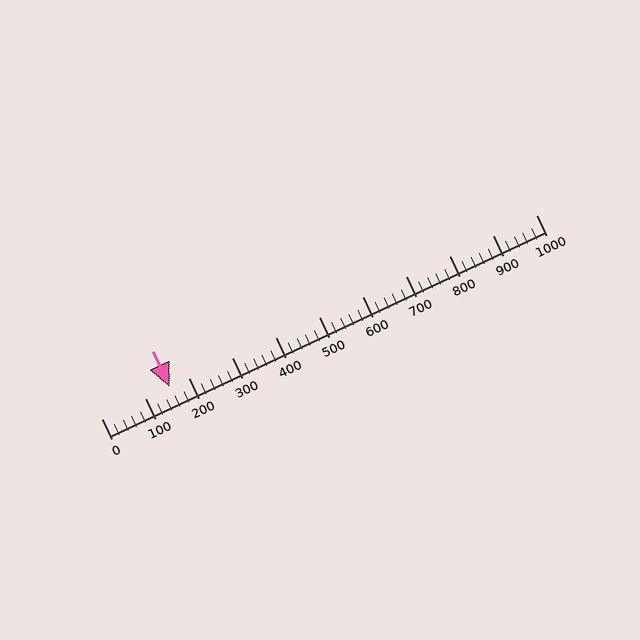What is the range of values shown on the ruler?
The ruler shows values from 0 to 1000.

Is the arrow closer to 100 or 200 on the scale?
The arrow is closer to 200.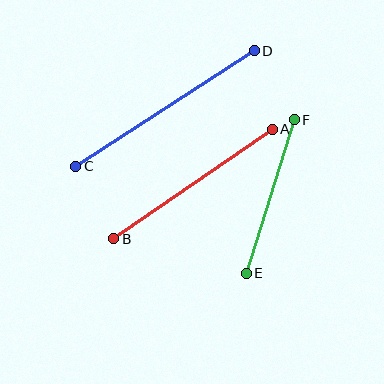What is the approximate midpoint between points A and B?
The midpoint is at approximately (193, 184) pixels.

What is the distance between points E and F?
The distance is approximately 161 pixels.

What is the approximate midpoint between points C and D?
The midpoint is at approximately (165, 108) pixels.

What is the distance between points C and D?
The distance is approximately 213 pixels.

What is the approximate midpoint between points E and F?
The midpoint is at approximately (270, 196) pixels.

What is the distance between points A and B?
The distance is approximately 193 pixels.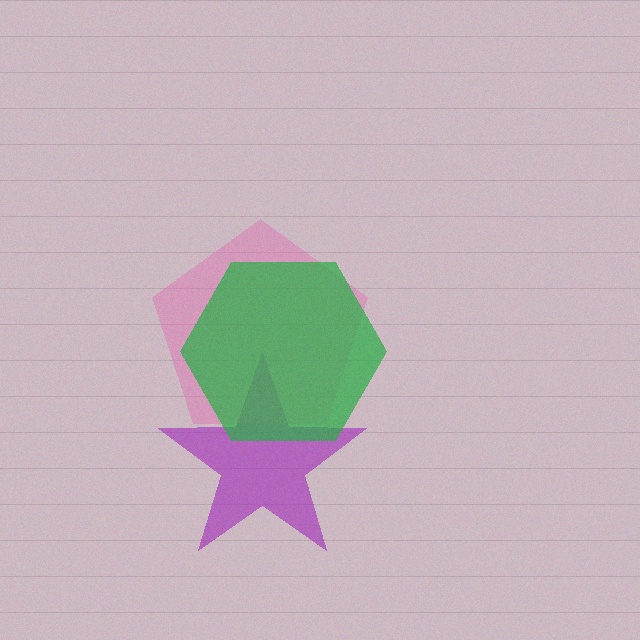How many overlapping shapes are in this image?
There are 3 overlapping shapes in the image.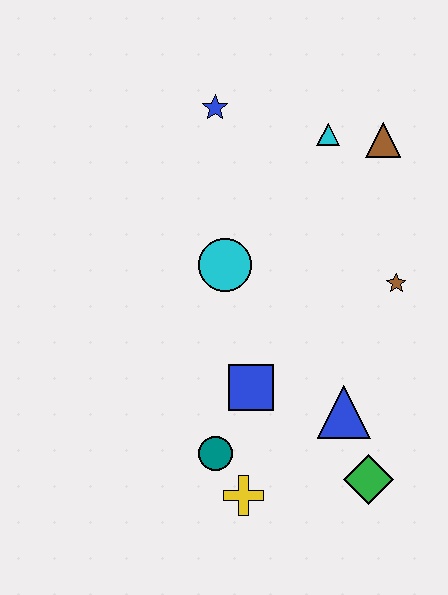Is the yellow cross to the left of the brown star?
Yes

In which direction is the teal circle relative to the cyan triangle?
The teal circle is below the cyan triangle.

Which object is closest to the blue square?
The teal circle is closest to the blue square.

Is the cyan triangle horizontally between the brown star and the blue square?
Yes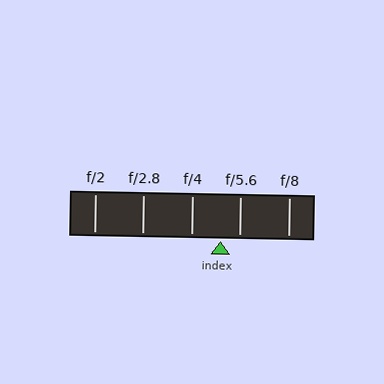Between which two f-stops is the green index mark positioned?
The index mark is between f/4 and f/5.6.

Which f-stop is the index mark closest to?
The index mark is closest to f/5.6.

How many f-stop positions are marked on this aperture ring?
There are 5 f-stop positions marked.